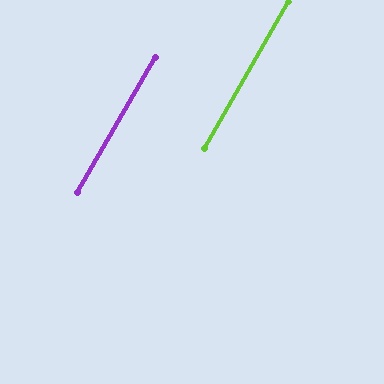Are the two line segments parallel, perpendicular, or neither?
Parallel — their directions differ by only 0.1°.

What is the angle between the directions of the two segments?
Approximately 0 degrees.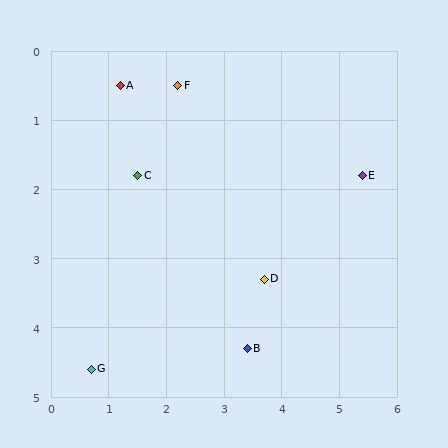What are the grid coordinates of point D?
Point D is at approximately (3.7, 3.3).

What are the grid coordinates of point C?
Point C is at approximately (1.5, 1.8).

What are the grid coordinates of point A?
Point A is at approximately (1.2, 0.5).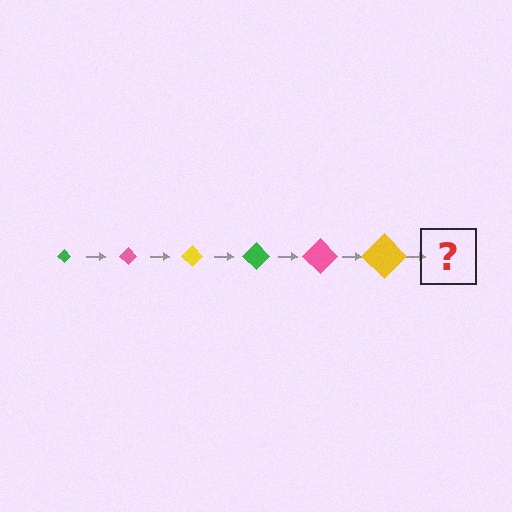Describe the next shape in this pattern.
It should be a green diamond, larger than the previous one.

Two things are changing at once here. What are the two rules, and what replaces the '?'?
The two rules are that the diamond grows larger each step and the color cycles through green, pink, and yellow. The '?' should be a green diamond, larger than the previous one.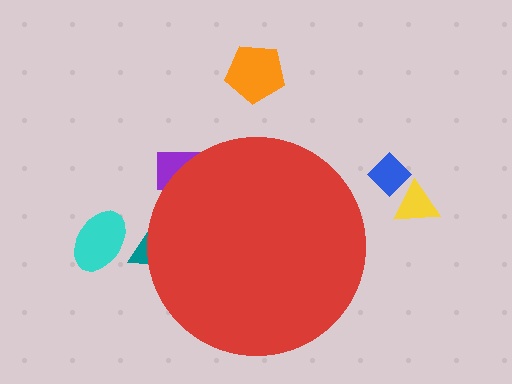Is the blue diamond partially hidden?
No, the blue diamond is fully visible.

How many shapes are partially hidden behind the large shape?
2 shapes are partially hidden.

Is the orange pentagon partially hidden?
No, the orange pentagon is fully visible.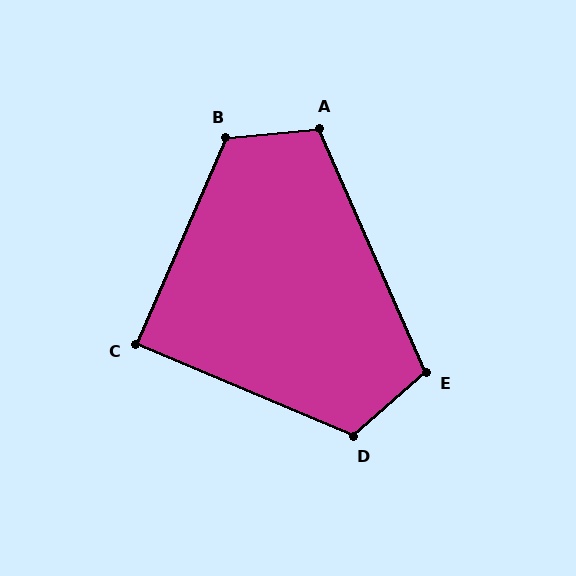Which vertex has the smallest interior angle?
C, at approximately 89 degrees.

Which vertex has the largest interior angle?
B, at approximately 119 degrees.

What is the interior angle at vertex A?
Approximately 108 degrees (obtuse).